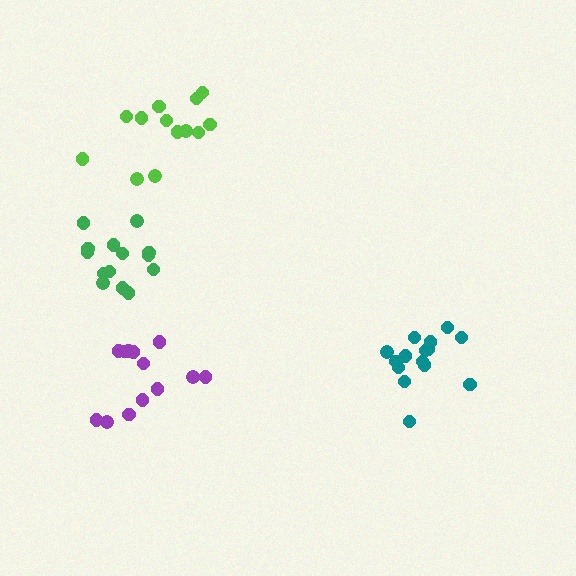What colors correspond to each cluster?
The clusters are colored: lime, green, purple, teal.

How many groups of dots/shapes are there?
There are 4 groups.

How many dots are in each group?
Group 1: 13 dots, Group 2: 14 dots, Group 3: 13 dots, Group 4: 15 dots (55 total).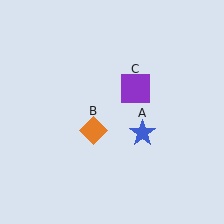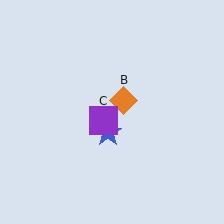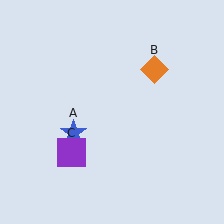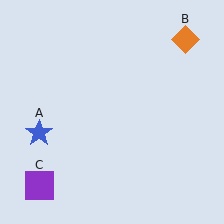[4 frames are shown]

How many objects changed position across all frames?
3 objects changed position: blue star (object A), orange diamond (object B), purple square (object C).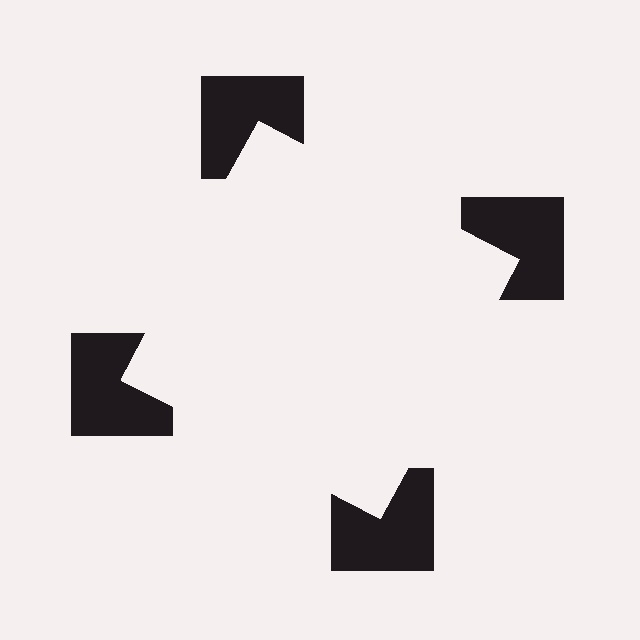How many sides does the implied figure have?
4 sides.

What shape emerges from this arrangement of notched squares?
An illusory square — its edges are inferred from the aligned wedge cuts in the notched squares, not physically drawn.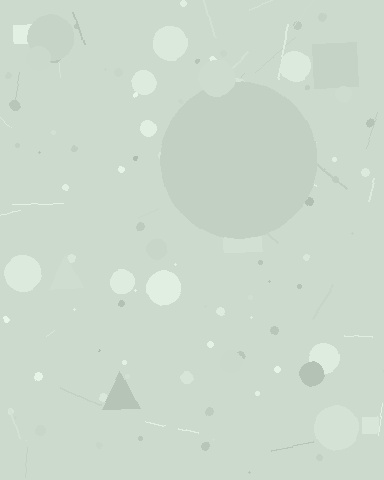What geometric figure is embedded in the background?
A circle is embedded in the background.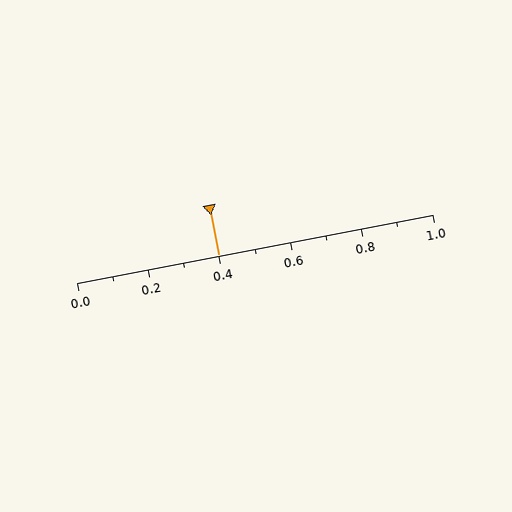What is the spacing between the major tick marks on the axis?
The major ticks are spaced 0.2 apart.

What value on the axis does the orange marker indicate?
The marker indicates approximately 0.4.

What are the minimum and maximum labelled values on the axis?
The axis runs from 0.0 to 1.0.